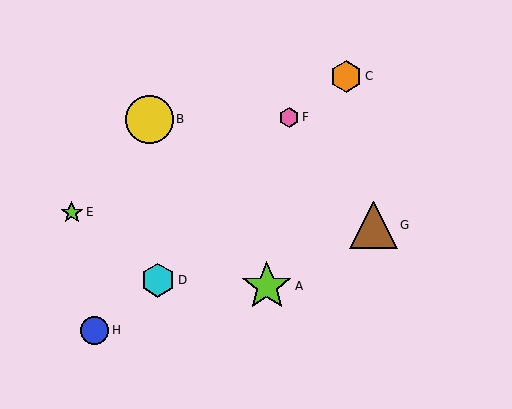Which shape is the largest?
The lime star (labeled A) is the largest.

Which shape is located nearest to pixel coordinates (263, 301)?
The lime star (labeled A) at (267, 286) is nearest to that location.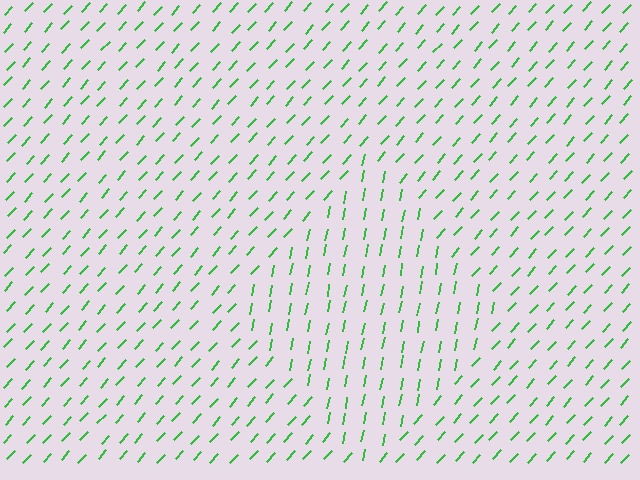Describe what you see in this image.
The image is filled with small green line segments. A diamond region in the image has lines oriented differently from the surrounding lines, creating a visible texture boundary.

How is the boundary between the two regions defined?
The boundary is defined purely by a change in line orientation (approximately 31 degrees difference). All lines are the same color and thickness.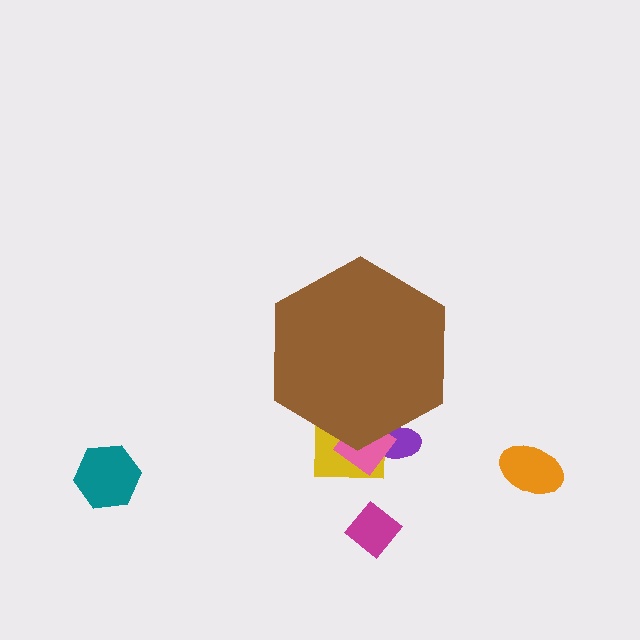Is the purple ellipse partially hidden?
Yes, the purple ellipse is partially hidden behind the brown hexagon.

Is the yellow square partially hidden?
Yes, the yellow square is partially hidden behind the brown hexagon.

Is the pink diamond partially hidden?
Yes, the pink diamond is partially hidden behind the brown hexagon.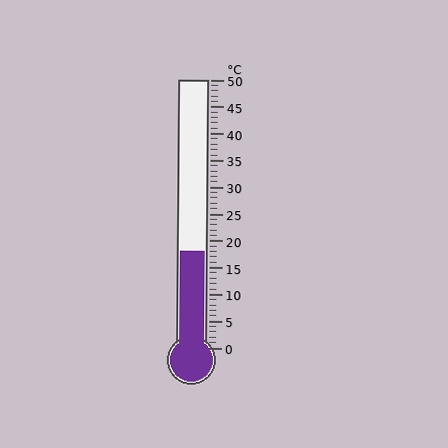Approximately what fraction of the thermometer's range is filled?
The thermometer is filled to approximately 35% of its range.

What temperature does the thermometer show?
The thermometer shows approximately 18°C.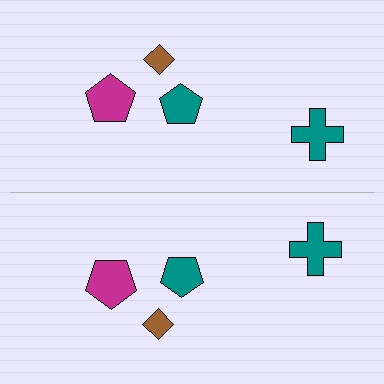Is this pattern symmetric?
Yes, this pattern has bilateral (reflection) symmetry.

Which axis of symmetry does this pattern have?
The pattern has a horizontal axis of symmetry running through the center of the image.